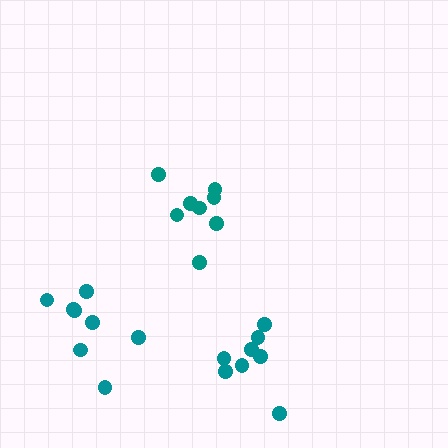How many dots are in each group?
Group 1: 8 dots, Group 2: 8 dots, Group 3: 8 dots (24 total).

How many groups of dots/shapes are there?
There are 3 groups.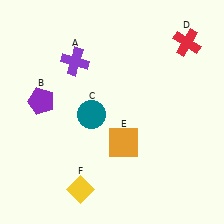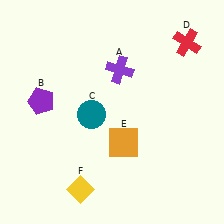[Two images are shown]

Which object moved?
The purple cross (A) moved right.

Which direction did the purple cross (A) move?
The purple cross (A) moved right.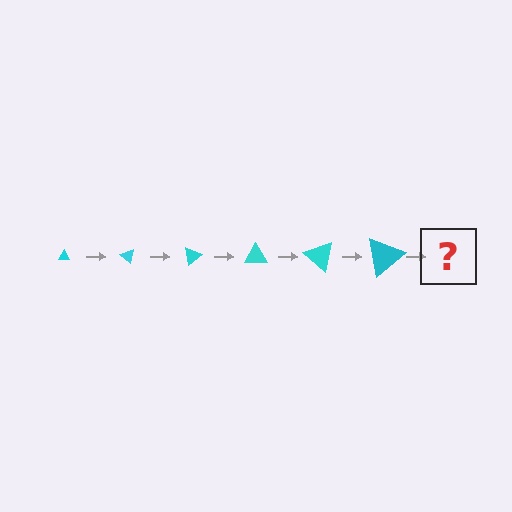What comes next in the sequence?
The next element should be a triangle, larger than the previous one and rotated 240 degrees from the start.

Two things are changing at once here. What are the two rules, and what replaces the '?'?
The two rules are that the triangle grows larger each step and it rotates 40 degrees each step. The '?' should be a triangle, larger than the previous one and rotated 240 degrees from the start.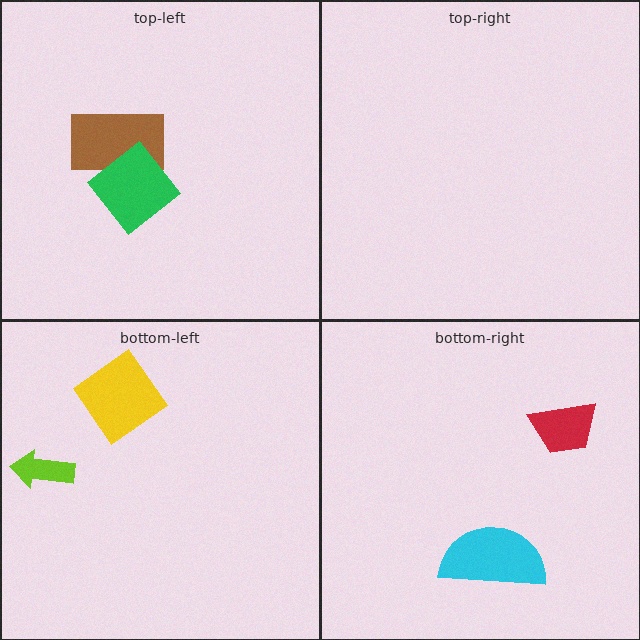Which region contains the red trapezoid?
The bottom-right region.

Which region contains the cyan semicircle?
The bottom-right region.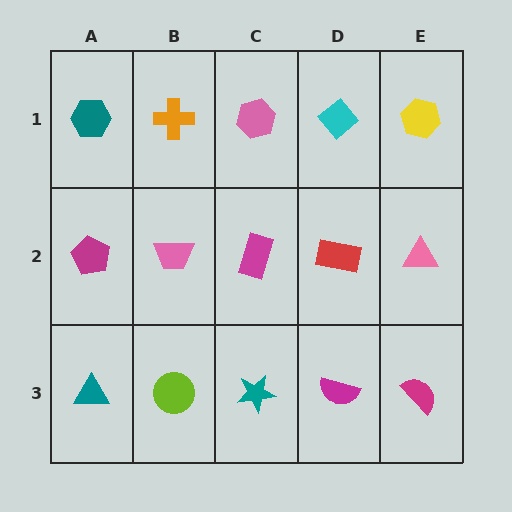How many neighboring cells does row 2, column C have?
4.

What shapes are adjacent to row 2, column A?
A teal hexagon (row 1, column A), a teal triangle (row 3, column A), a pink trapezoid (row 2, column B).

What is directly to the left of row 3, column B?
A teal triangle.